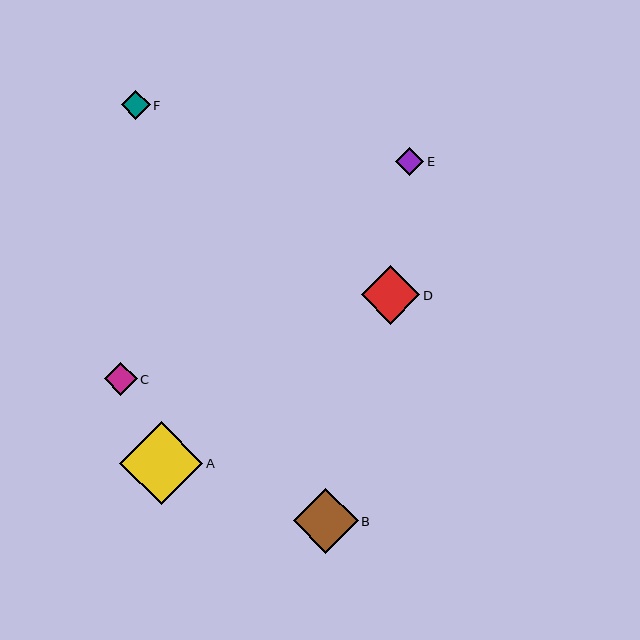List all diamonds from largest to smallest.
From largest to smallest: A, B, D, C, F, E.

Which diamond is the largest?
Diamond A is the largest with a size of approximately 83 pixels.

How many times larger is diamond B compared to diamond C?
Diamond B is approximately 2.0 times the size of diamond C.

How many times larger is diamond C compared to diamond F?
Diamond C is approximately 1.2 times the size of diamond F.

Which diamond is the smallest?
Diamond E is the smallest with a size of approximately 28 pixels.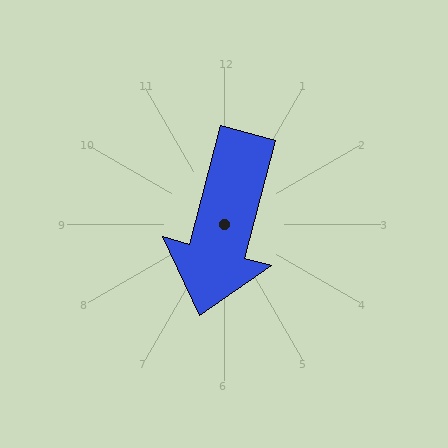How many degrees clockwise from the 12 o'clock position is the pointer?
Approximately 195 degrees.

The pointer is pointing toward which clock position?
Roughly 6 o'clock.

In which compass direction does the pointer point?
South.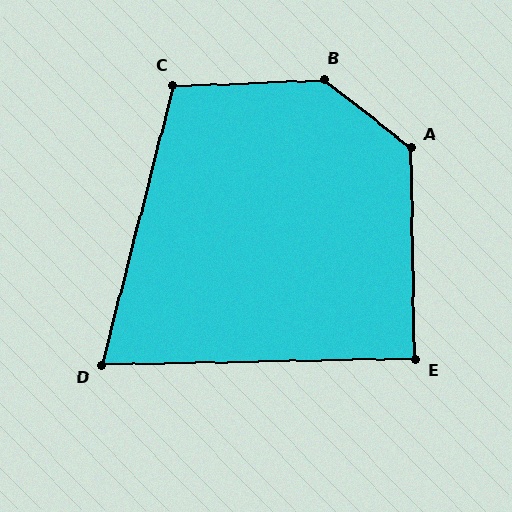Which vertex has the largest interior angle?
B, at approximately 139 degrees.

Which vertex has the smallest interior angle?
D, at approximately 75 degrees.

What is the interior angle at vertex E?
Approximately 90 degrees (approximately right).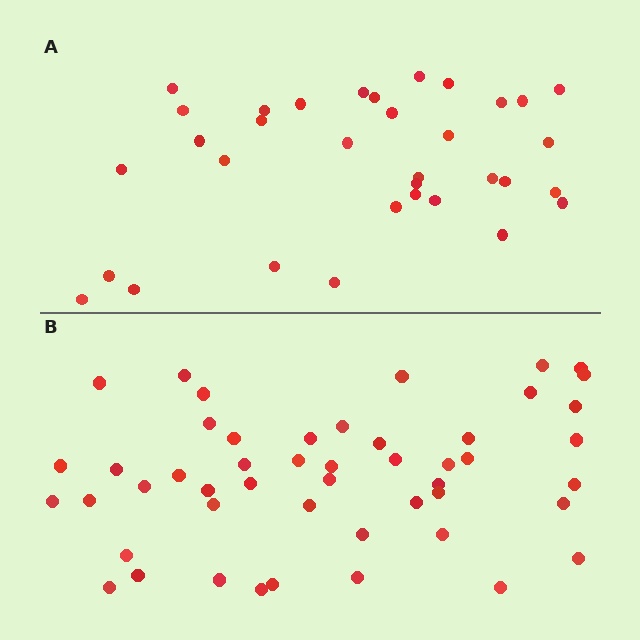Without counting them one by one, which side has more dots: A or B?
Region B (the bottom region) has more dots.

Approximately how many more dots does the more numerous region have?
Region B has approximately 15 more dots than region A.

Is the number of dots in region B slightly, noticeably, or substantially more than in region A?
Region B has noticeably more, but not dramatically so. The ratio is roughly 1.4 to 1.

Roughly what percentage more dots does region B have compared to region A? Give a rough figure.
About 45% more.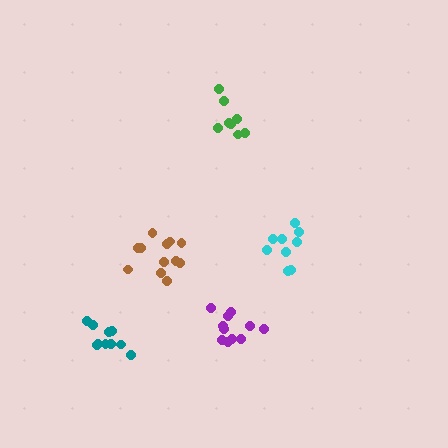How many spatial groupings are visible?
There are 5 spatial groupings.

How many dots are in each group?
Group 1: 8 dots, Group 2: 12 dots, Group 3: 9 dots, Group 4: 10 dots, Group 5: 11 dots (50 total).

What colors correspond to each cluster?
The clusters are colored: green, brown, cyan, teal, purple.